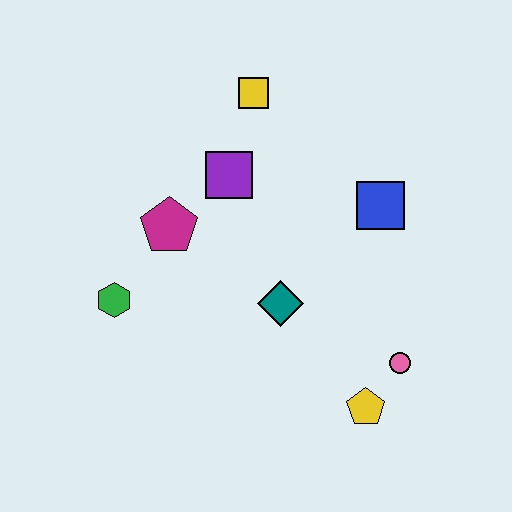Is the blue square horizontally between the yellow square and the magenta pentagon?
No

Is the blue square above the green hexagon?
Yes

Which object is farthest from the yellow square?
The yellow pentagon is farthest from the yellow square.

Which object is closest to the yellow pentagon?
The pink circle is closest to the yellow pentagon.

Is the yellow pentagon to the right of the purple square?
Yes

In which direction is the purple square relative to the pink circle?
The purple square is above the pink circle.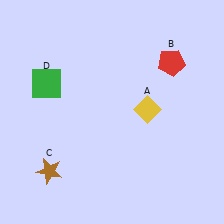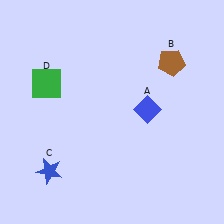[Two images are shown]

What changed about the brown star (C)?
In Image 1, C is brown. In Image 2, it changed to blue.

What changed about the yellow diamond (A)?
In Image 1, A is yellow. In Image 2, it changed to blue.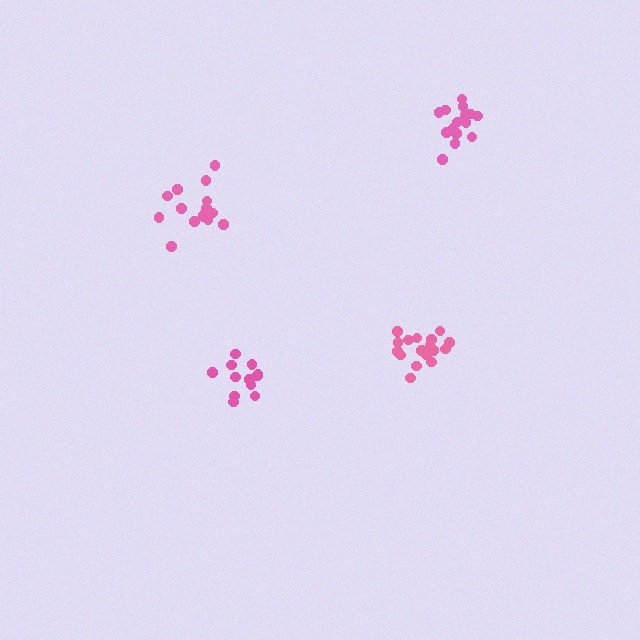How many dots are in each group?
Group 1: 17 dots, Group 2: 15 dots, Group 3: 12 dots, Group 4: 17 dots (61 total).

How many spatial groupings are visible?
There are 4 spatial groupings.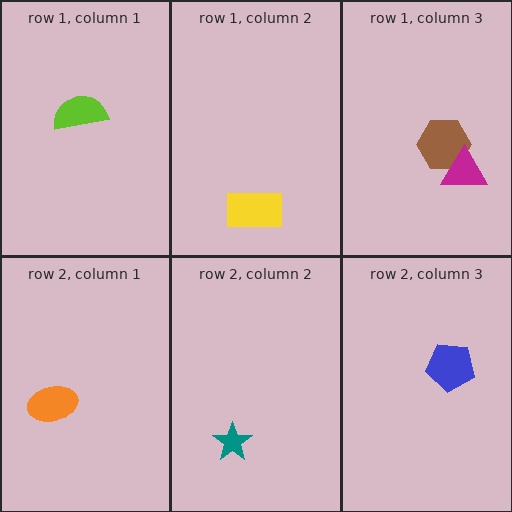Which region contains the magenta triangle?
The row 1, column 3 region.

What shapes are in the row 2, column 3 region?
The blue pentagon.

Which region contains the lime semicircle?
The row 1, column 1 region.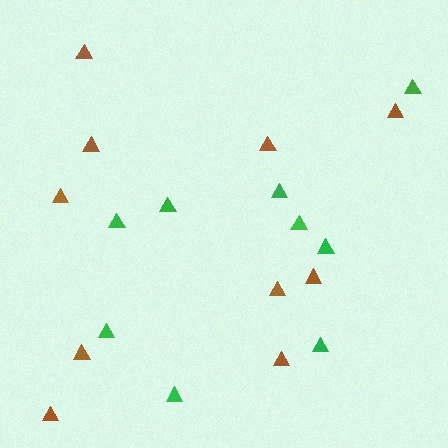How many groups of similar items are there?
There are 2 groups: one group of brown triangles (10) and one group of green triangles (9).